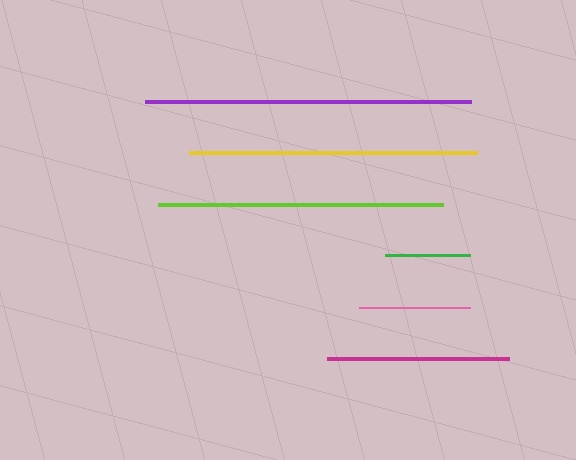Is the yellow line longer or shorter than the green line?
The yellow line is longer than the green line.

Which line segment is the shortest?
The green line is the shortest at approximately 85 pixels.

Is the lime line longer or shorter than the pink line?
The lime line is longer than the pink line.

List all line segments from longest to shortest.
From longest to shortest: purple, yellow, lime, magenta, pink, green.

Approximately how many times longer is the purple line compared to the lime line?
The purple line is approximately 1.1 times the length of the lime line.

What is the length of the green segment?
The green segment is approximately 85 pixels long.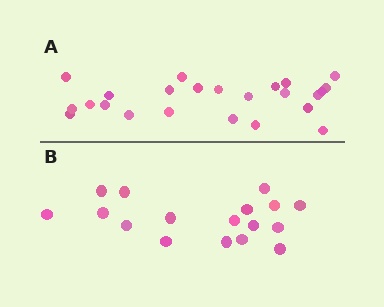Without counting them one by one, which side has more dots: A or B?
Region A (the top region) has more dots.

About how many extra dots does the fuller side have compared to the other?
Region A has roughly 8 or so more dots than region B.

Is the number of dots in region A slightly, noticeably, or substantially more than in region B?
Region A has noticeably more, but not dramatically so. The ratio is roughly 1.4 to 1.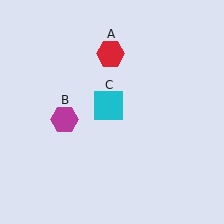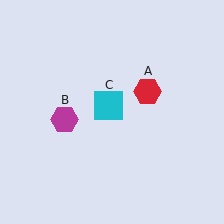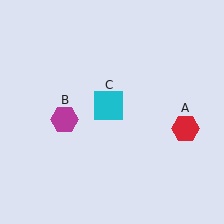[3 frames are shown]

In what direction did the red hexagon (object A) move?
The red hexagon (object A) moved down and to the right.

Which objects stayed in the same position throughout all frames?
Magenta hexagon (object B) and cyan square (object C) remained stationary.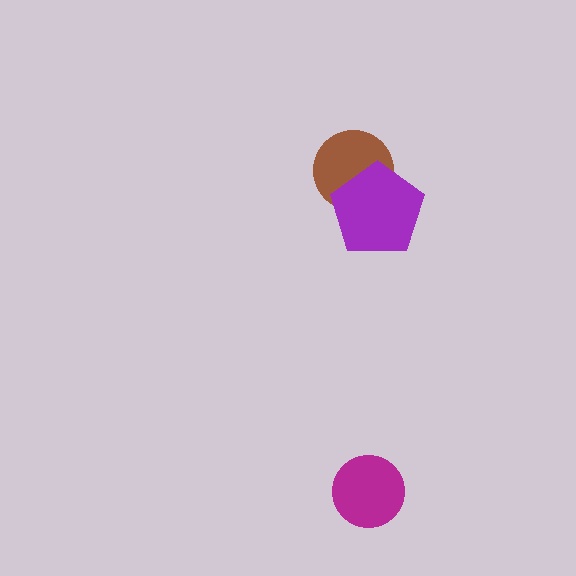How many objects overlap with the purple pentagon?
1 object overlaps with the purple pentagon.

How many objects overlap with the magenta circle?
0 objects overlap with the magenta circle.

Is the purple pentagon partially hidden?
No, no other shape covers it.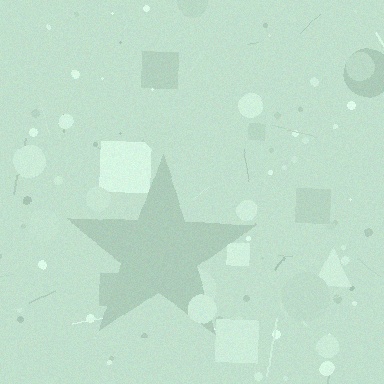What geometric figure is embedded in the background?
A star is embedded in the background.